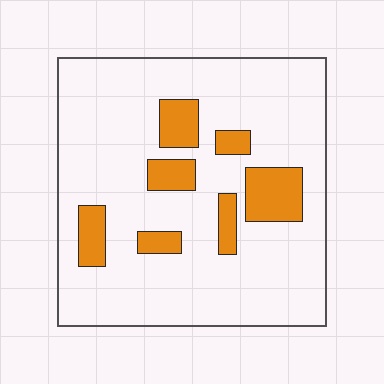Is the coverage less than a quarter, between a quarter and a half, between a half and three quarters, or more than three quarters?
Less than a quarter.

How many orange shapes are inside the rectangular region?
7.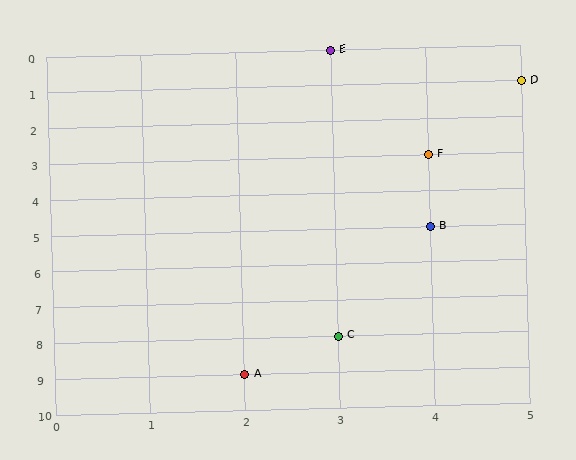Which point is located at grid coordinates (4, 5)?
Point B is at (4, 5).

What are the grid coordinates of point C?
Point C is at grid coordinates (3, 8).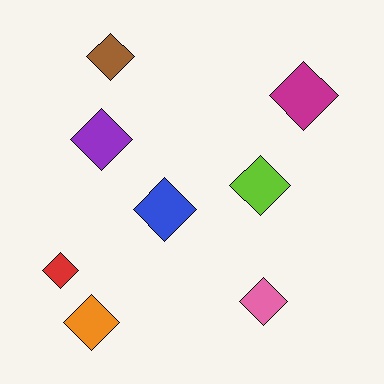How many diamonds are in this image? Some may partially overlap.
There are 8 diamonds.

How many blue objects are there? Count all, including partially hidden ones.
There is 1 blue object.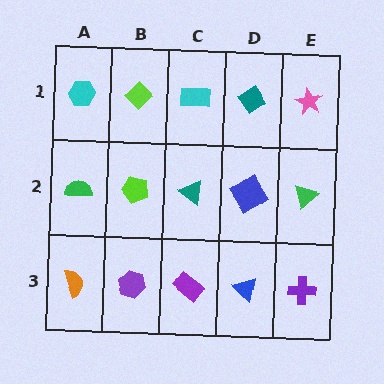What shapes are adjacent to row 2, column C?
A cyan rectangle (row 1, column C), a purple rectangle (row 3, column C), a lime pentagon (row 2, column B), a blue diamond (row 2, column D).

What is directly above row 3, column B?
A lime pentagon.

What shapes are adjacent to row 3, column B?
A lime pentagon (row 2, column B), an orange semicircle (row 3, column A), a purple rectangle (row 3, column C).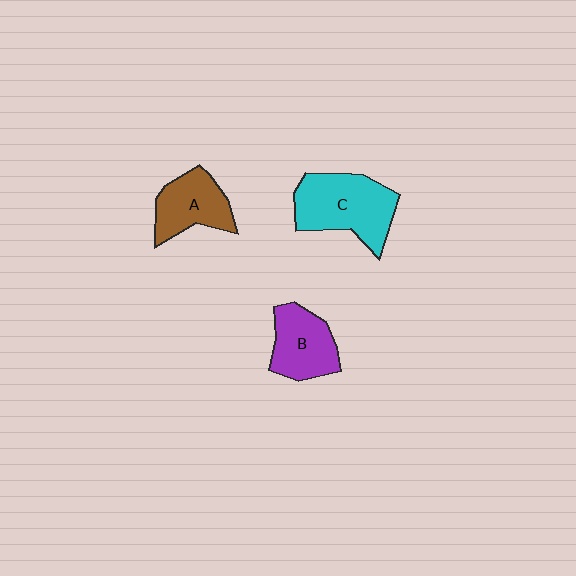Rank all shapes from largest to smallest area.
From largest to smallest: C (cyan), B (purple), A (brown).